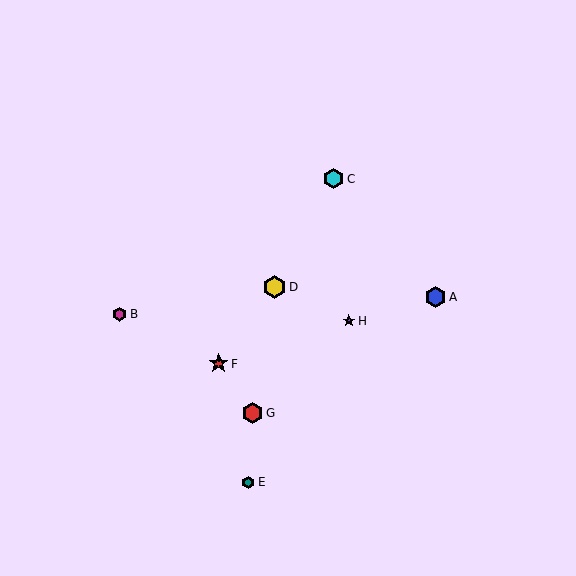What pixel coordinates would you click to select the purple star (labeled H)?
Click at (349, 321) to select the purple star H.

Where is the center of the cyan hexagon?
The center of the cyan hexagon is at (334, 179).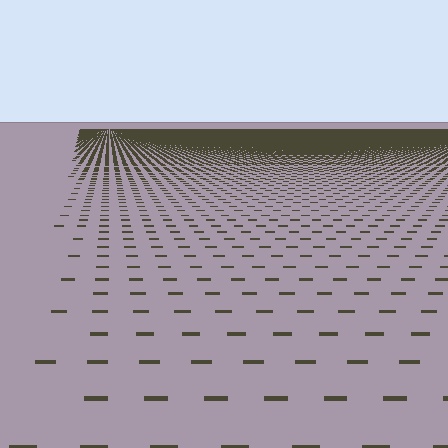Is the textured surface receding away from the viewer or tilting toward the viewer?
The surface is receding away from the viewer. Texture elements get smaller and denser toward the top.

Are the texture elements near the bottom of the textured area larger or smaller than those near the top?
Larger. Near the bottom, elements are closer to the viewer and appear at a bigger on-screen size.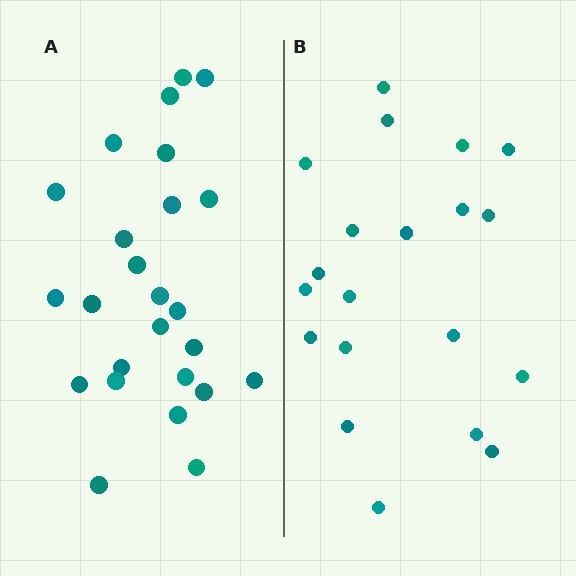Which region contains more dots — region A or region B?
Region A (the left region) has more dots.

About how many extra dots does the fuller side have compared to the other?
Region A has about 5 more dots than region B.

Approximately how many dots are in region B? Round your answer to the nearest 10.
About 20 dots.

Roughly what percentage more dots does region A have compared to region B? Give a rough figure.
About 25% more.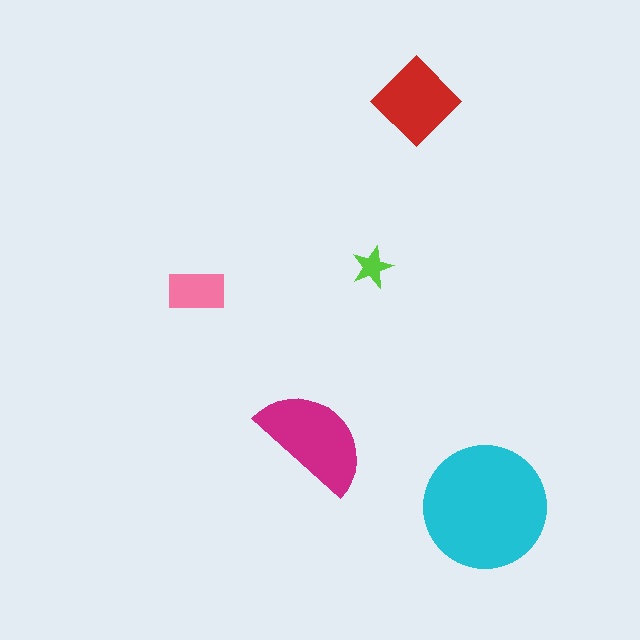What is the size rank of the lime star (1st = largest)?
5th.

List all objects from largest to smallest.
The cyan circle, the magenta semicircle, the red diamond, the pink rectangle, the lime star.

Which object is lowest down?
The cyan circle is bottommost.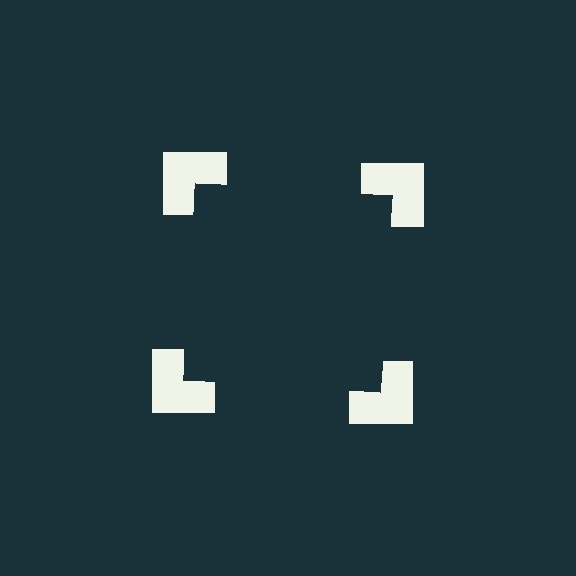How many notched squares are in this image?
There are 4 — one at each vertex of the illusory square.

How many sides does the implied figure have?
4 sides.